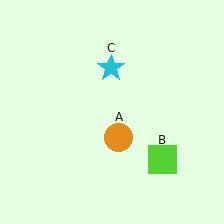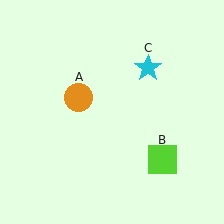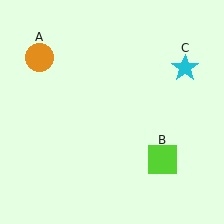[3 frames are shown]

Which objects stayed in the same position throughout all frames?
Lime square (object B) remained stationary.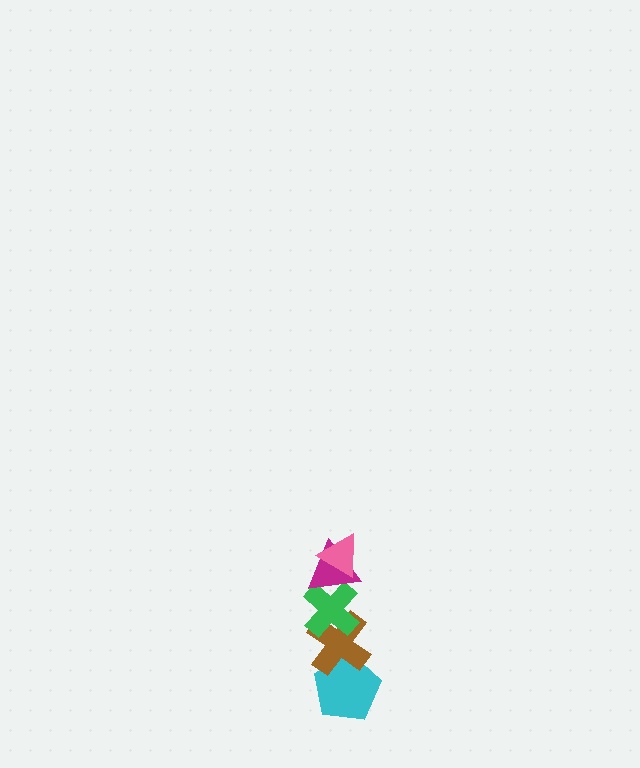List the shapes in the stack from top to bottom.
From top to bottom: the pink triangle, the magenta triangle, the green cross, the brown cross, the cyan pentagon.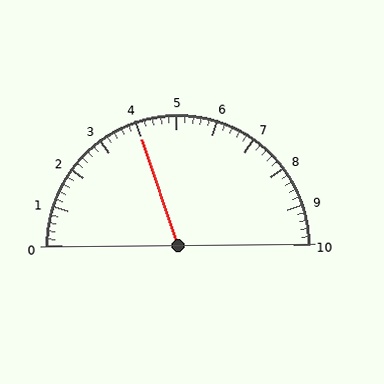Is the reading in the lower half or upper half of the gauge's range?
The reading is in the lower half of the range (0 to 10).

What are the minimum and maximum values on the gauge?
The gauge ranges from 0 to 10.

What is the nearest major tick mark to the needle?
The nearest major tick mark is 4.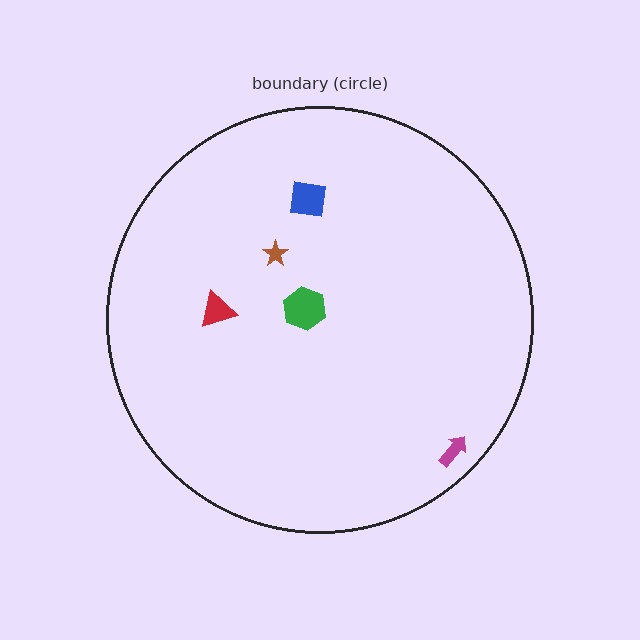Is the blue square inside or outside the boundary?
Inside.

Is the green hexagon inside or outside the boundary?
Inside.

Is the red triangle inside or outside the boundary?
Inside.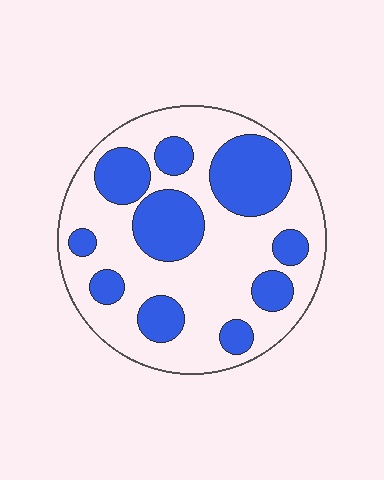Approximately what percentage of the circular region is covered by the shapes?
Approximately 35%.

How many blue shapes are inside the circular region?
10.